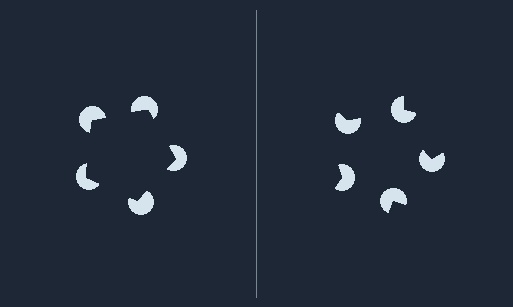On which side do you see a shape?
An illusory pentagon appears on the left side. On the right side the wedge cuts are rotated, so no coherent shape forms.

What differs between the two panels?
The pac-man discs are positioned identically on both sides; only the wedge orientations differ. On the left they align to a pentagon; on the right they are misaligned.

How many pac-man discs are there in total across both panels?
10 — 5 on each side.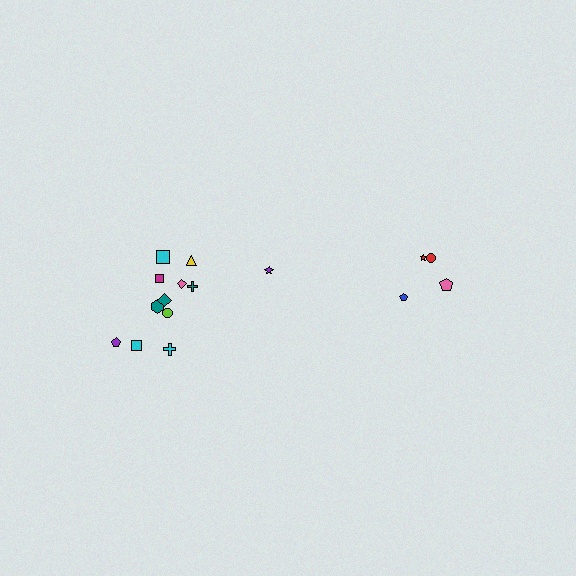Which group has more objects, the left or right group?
The left group.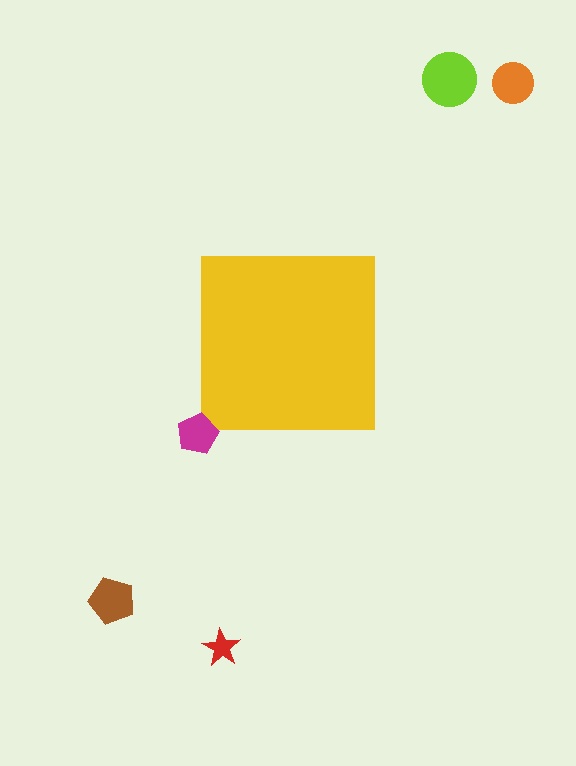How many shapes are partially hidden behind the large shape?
0 shapes are partially hidden.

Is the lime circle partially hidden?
No, the lime circle is fully visible.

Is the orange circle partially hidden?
No, the orange circle is fully visible.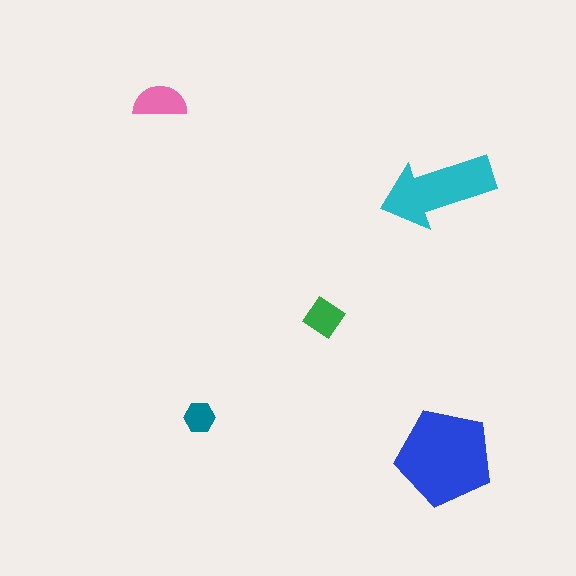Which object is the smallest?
The teal hexagon.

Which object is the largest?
The blue pentagon.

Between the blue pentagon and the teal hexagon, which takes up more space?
The blue pentagon.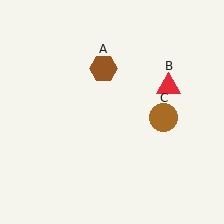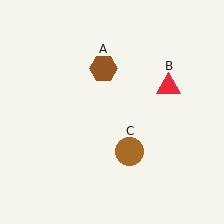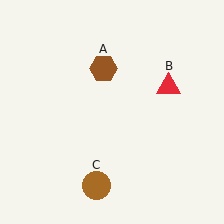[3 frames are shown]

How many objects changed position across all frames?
1 object changed position: brown circle (object C).